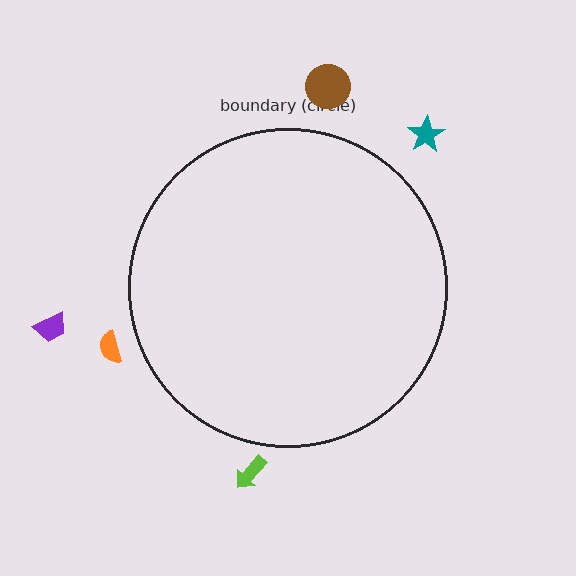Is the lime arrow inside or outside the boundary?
Outside.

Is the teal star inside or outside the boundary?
Outside.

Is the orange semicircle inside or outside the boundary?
Outside.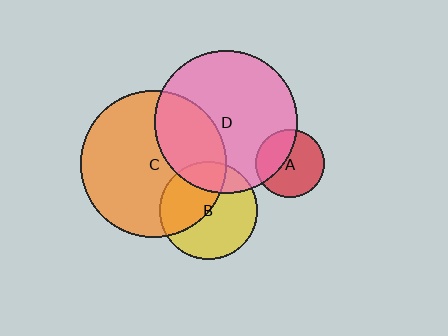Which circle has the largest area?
Circle C (orange).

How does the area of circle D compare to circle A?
Approximately 4.4 times.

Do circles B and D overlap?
Yes.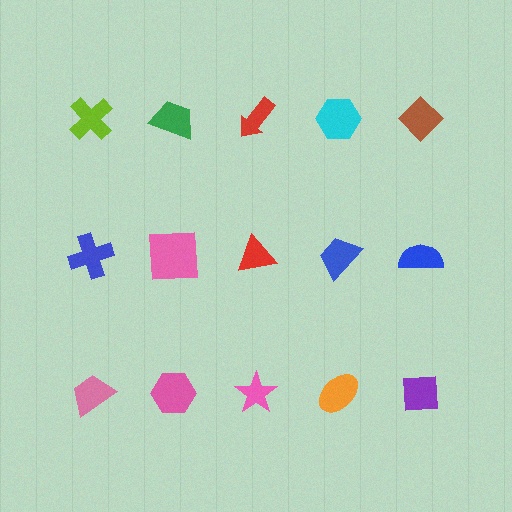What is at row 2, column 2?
A pink square.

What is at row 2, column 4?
A blue trapezoid.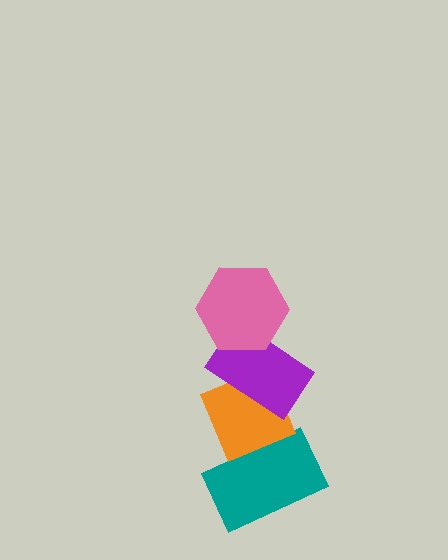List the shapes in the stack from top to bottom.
From top to bottom: the pink hexagon, the purple rectangle, the orange diamond, the teal rectangle.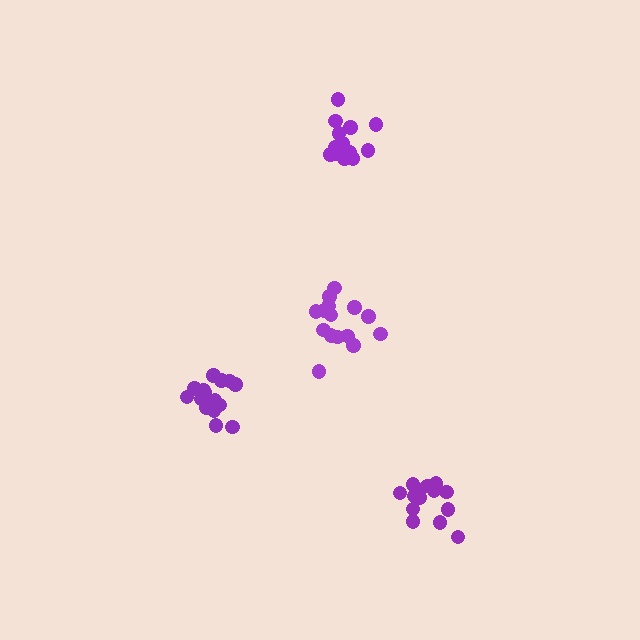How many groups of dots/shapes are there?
There are 4 groups.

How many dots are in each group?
Group 1: 15 dots, Group 2: 14 dots, Group 3: 14 dots, Group 4: 15 dots (58 total).